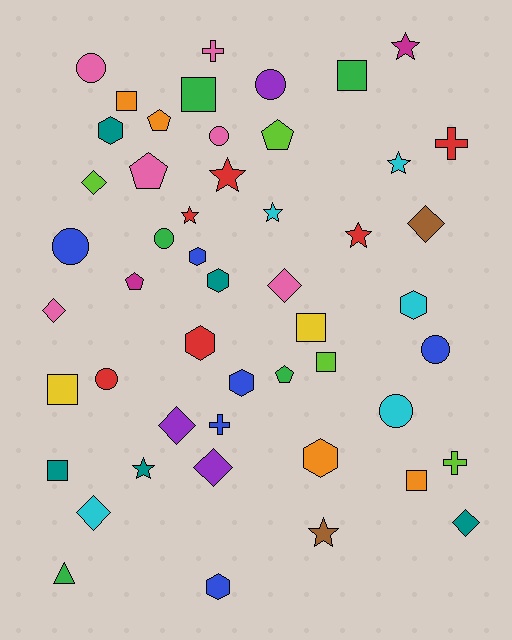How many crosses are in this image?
There are 4 crosses.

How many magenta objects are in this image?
There are 2 magenta objects.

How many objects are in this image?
There are 50 objects.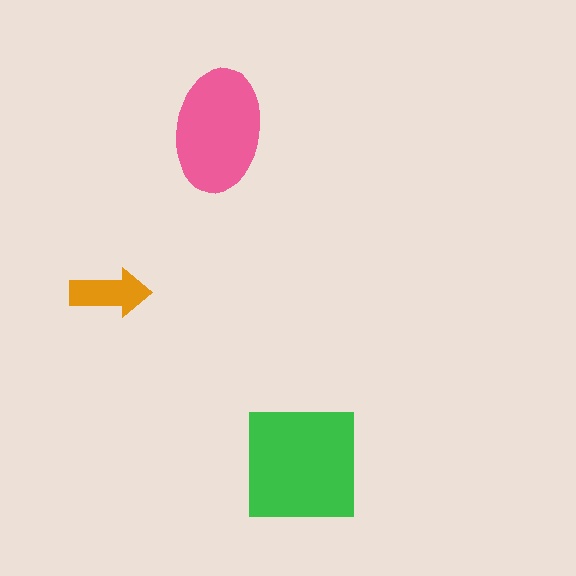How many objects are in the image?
There are 3 objects in the image.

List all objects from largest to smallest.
The green square, the pink ellipse, the orange arrow.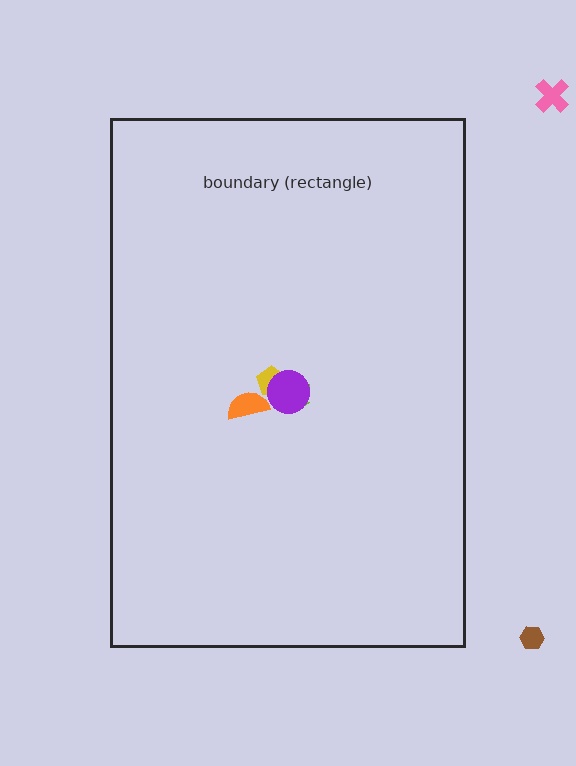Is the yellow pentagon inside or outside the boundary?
Inside.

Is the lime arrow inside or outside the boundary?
Inside.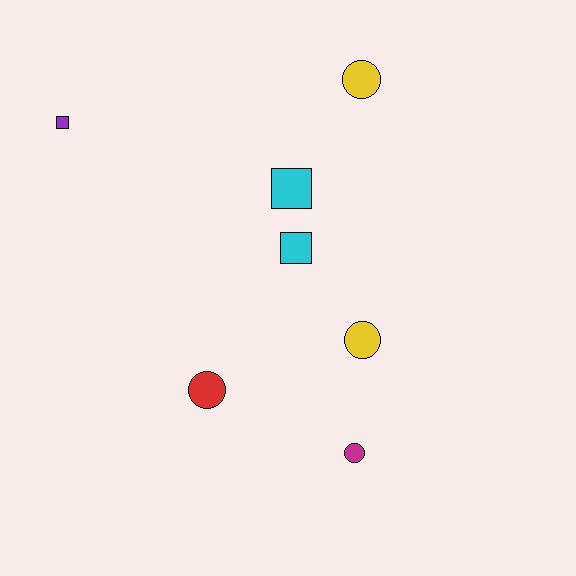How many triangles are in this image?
There are no triangles.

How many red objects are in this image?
There is 1 red object.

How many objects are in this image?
There are 7 objects.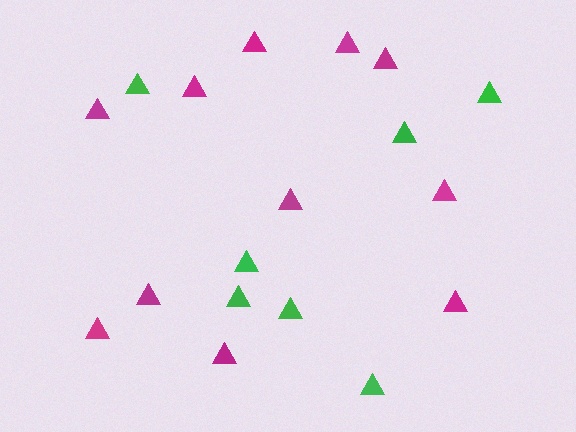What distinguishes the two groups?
There are 2 groups: one group of magenta triangles (11) and one group of green triangles (7).